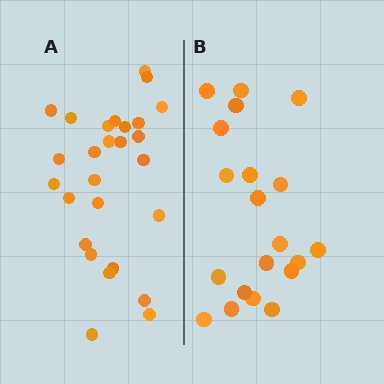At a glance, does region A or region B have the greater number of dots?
Region A (the left region) has more dots.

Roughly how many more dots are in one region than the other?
Region A has roughly 8 or so more dots than region B.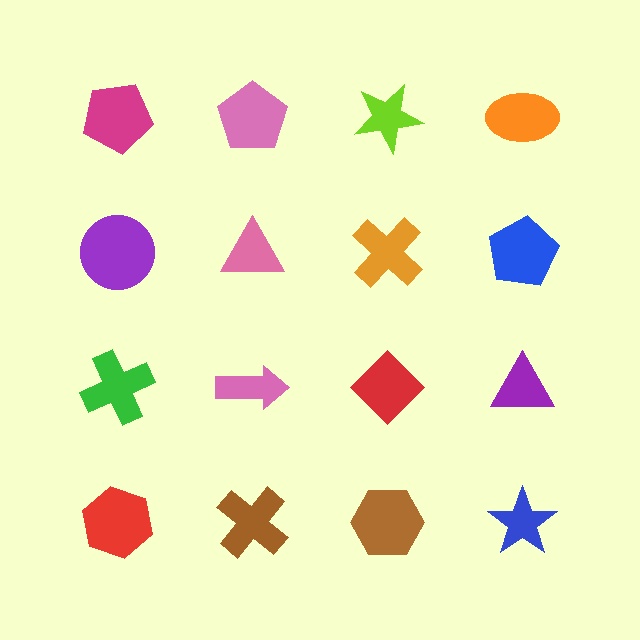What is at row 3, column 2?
A pink arrow.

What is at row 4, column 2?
A brown cross.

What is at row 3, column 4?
A purple triangle.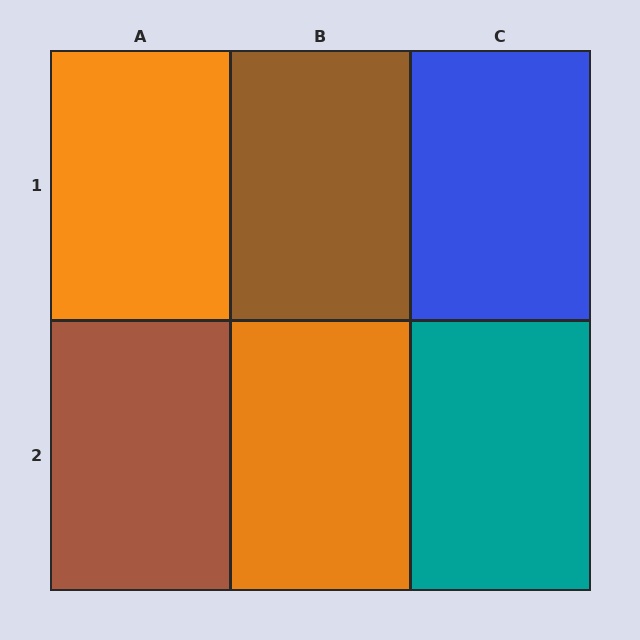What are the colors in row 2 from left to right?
Brown, orange, teal.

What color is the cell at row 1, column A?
Orange.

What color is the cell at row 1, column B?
Brown.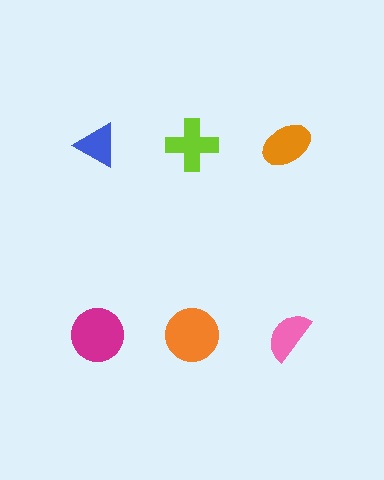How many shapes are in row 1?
3 shapes.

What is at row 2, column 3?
A pink semicircle.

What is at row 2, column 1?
A magenta circle.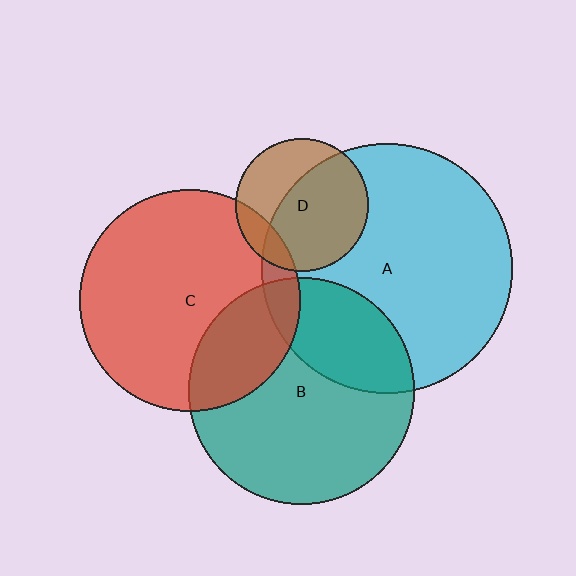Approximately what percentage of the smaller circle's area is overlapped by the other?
Approximately 10%.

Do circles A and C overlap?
Yes.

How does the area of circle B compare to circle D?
Approximately 2.9 times.